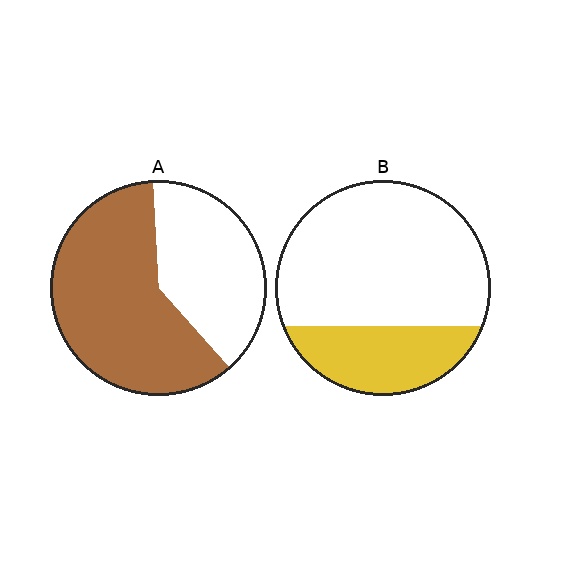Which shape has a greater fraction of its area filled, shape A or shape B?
Shape A.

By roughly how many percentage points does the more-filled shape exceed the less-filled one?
By roughly 35 percentage points (A over B).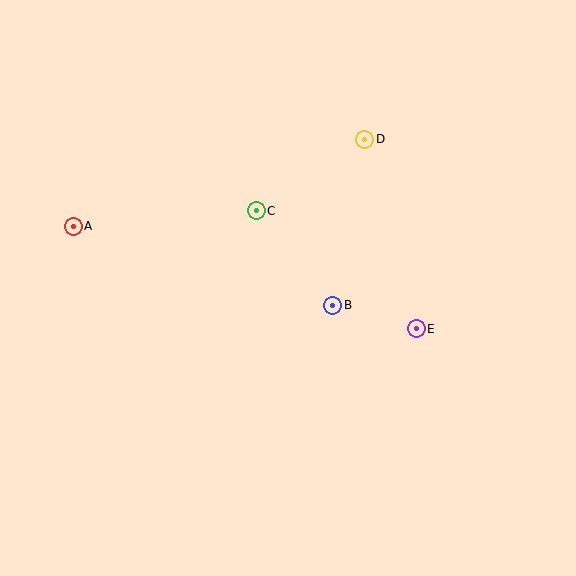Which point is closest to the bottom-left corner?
Point A is closest to the bottom-left corner.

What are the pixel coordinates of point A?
Point A is at (73, 226).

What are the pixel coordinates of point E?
Point E is at (416, 329).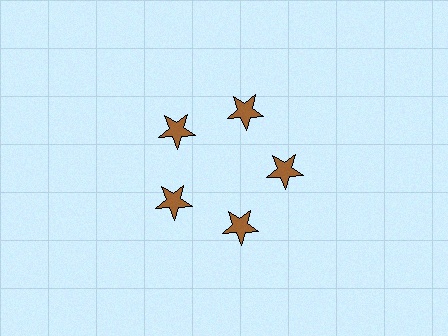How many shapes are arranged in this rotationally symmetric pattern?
There are 5 shapes, arranged in 5 groups of 1.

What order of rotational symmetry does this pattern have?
This pattern has 5-fold rotational symmetry.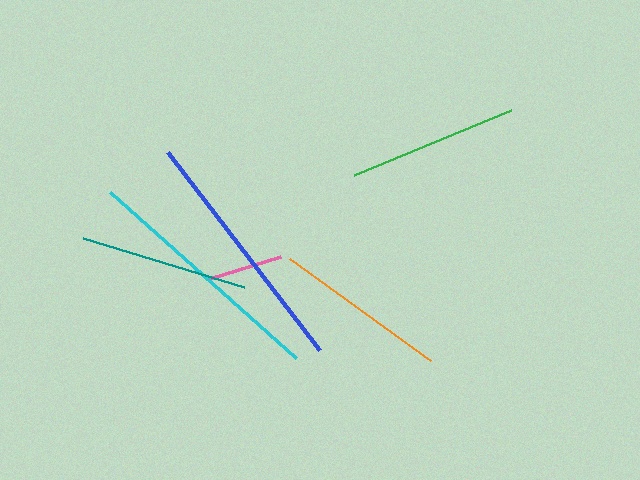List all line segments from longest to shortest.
From longest to shortest: cyan, blue, orange, green, teal, pink.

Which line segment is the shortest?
The pink line is the shortest at approximately 74 pixels.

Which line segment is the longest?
The cyan line is the longest at approximately 249 pixels.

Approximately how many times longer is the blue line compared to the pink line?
The blue line is approximately 3.4 times the length of the pink line.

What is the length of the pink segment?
The pink segment is approximately 74 pixels long.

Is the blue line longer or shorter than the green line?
The blue line is longer than the green line.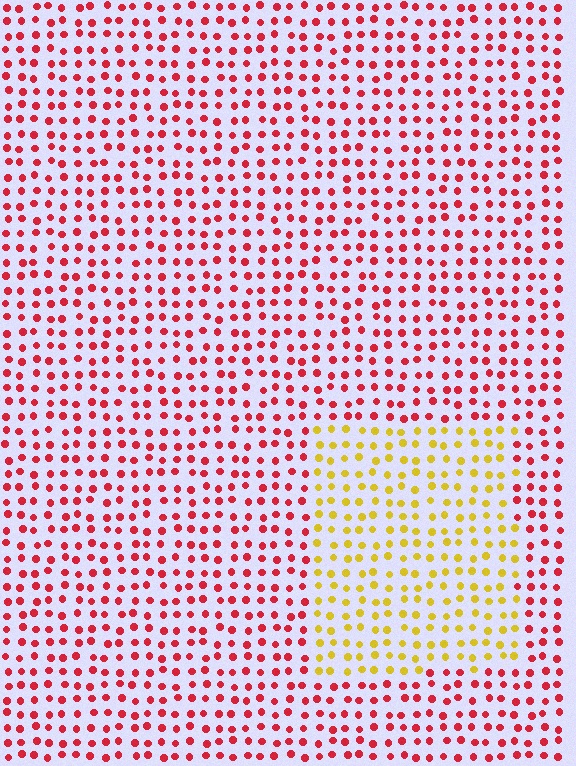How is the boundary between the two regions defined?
The boundary is defined purely by a slight shift in hue (about 61 degrees). Spacing, size, and orientation are identical on both sides.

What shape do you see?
I see a rectangle.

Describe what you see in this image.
The image is filled with small red elements in a uniform arrangement. A rectangle-shaped region is visible where the elements are tinted to a slightly different hue, forming a subtle color boundary.